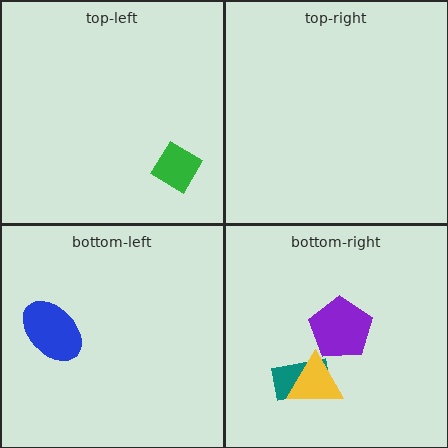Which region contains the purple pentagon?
The bottom-right region.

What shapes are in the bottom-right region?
The teal rectangle, the purple pentagon, the yellow triangle.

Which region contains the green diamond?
The top-left region.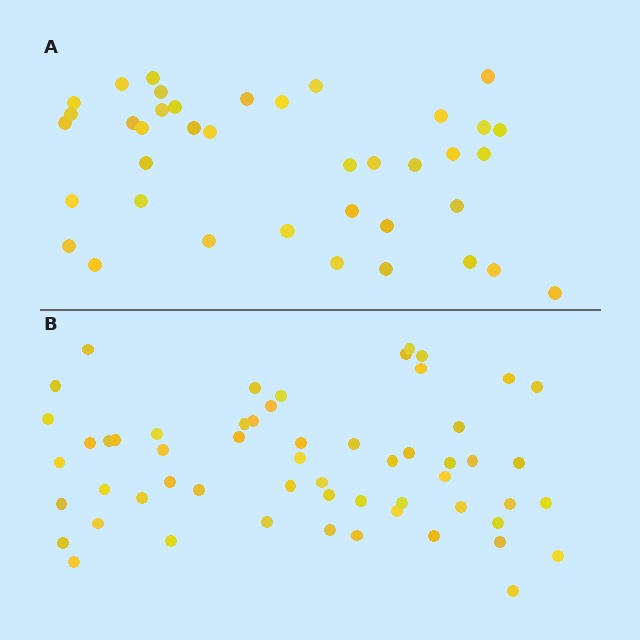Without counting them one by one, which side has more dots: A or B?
Region B (the bottom region) has more dots.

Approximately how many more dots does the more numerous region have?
Region B has approximately 20 more dots than region A.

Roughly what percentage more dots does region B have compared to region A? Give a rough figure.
About 45% more.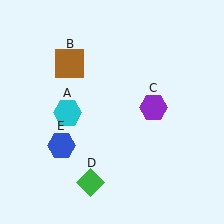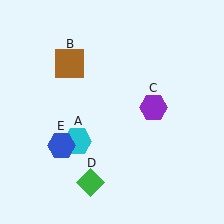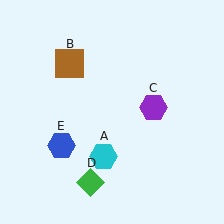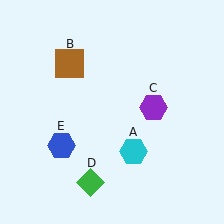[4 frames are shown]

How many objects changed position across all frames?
1 object changed position: cyan hexagon (object A).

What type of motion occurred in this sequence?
The cyan hexagon (object A) rotated counterclockwise around the center of the scene.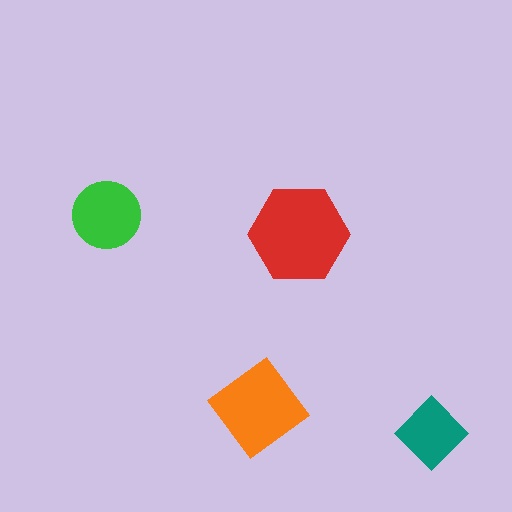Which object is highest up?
The green circle is topmost.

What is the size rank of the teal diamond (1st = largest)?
4th.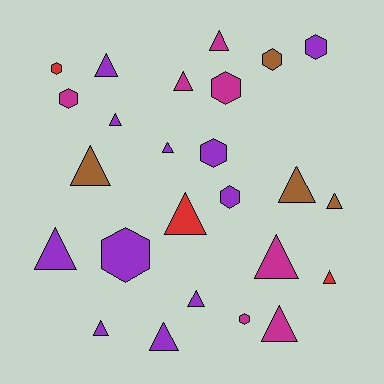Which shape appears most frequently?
Triangle, with 16 objects.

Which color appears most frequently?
Purple, with 11 objects.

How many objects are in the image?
There are 25 objects.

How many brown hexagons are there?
There is 1 brown hexagon.